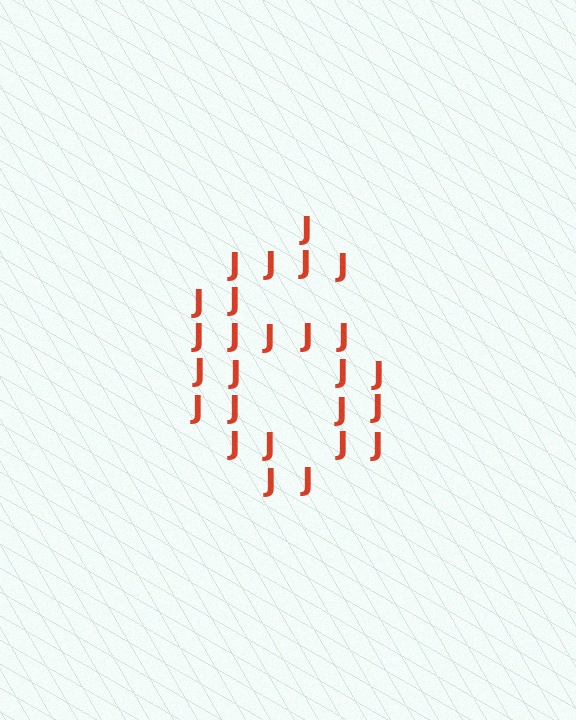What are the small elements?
The small elements are letter J's.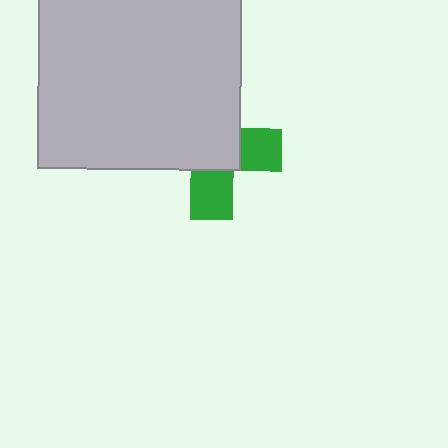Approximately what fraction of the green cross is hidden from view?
Roughly 62% of the green cross is hidden behind the light gray square.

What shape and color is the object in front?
The object in front is a light gray square.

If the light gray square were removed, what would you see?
You would see the complete green cross.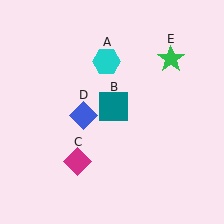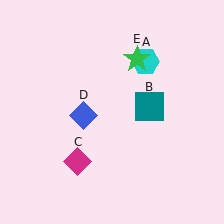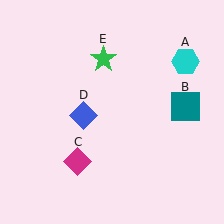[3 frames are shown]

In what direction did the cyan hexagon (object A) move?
The cyan hexagon (object A) moved right.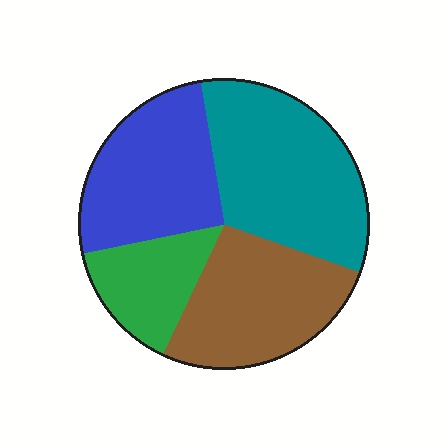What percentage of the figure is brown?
Brown covers about 25% of the figure.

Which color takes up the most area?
Teal, at roughly 35%.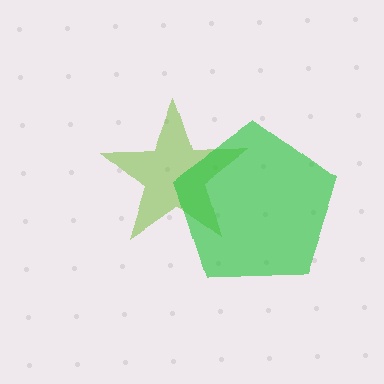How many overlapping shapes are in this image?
There are 2 overlapping shapes in the image.